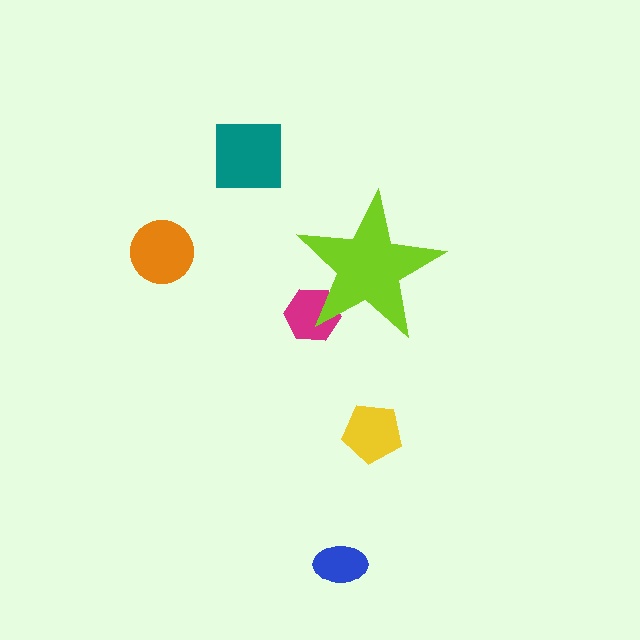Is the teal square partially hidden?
No, the teal square is fully visible.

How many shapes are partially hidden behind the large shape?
1 shape is partially hidden.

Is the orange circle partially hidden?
No, the orange circle is fully visible.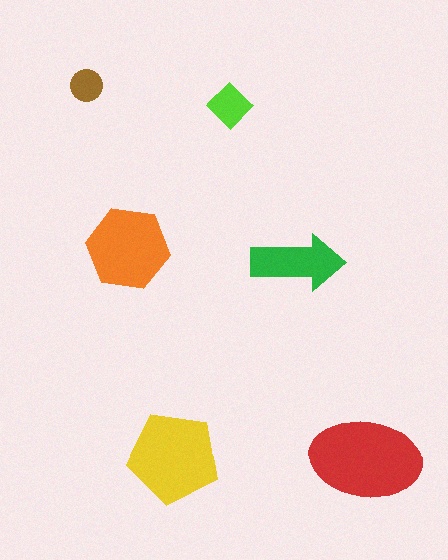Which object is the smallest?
The brown circle.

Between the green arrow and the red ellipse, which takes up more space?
The red ellipse.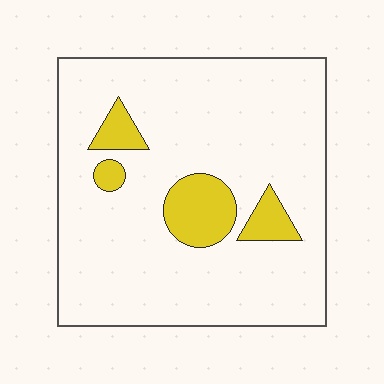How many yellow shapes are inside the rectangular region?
4.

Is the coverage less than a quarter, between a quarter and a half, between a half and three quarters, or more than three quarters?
Less than a quarter.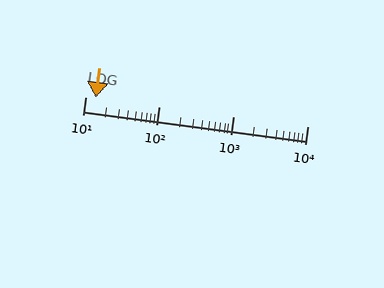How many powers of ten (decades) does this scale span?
The scale spans 3 decades, from 10 to 10000.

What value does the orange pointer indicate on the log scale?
The pointer indicates approximately 14.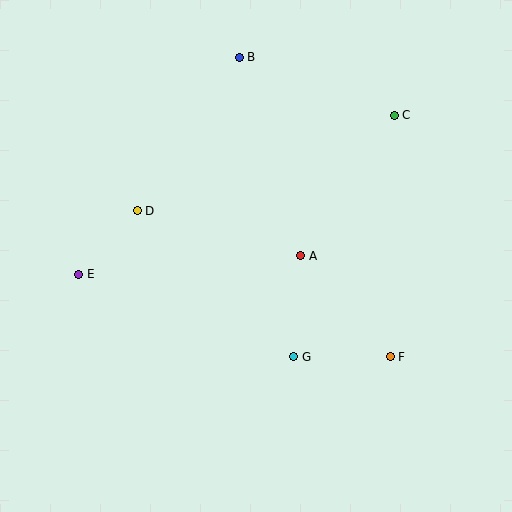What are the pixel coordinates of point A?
Point A is at (301, 256).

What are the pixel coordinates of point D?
Point D is at (137, 211).